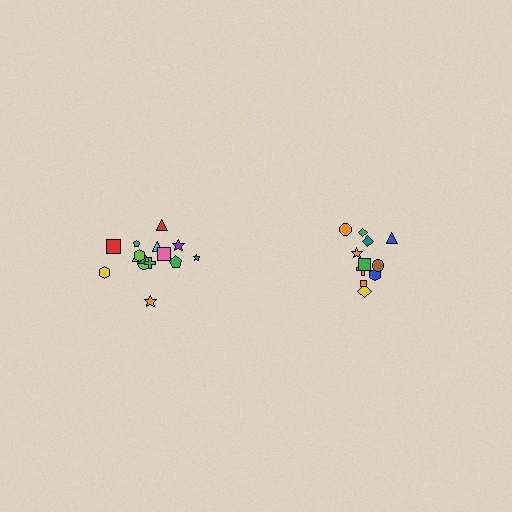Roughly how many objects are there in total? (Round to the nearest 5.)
Roughly 25 objects in total.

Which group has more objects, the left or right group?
The left group.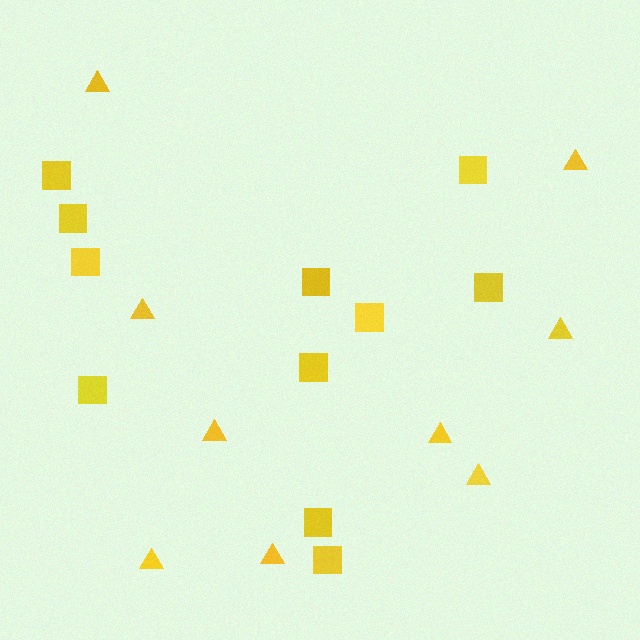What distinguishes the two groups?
There are 2 groups: one group of squares (11) and one group of triangles (9).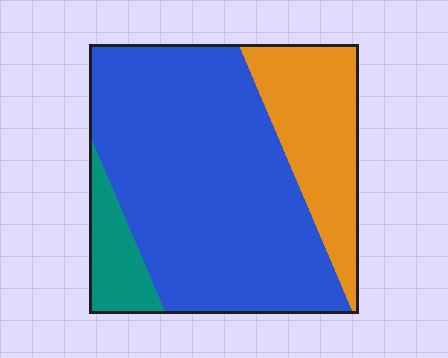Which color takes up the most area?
Blue, at roughly 65%.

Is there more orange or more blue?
Blue.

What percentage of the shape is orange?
Orange takes up about one quarter (1/4) of the shape.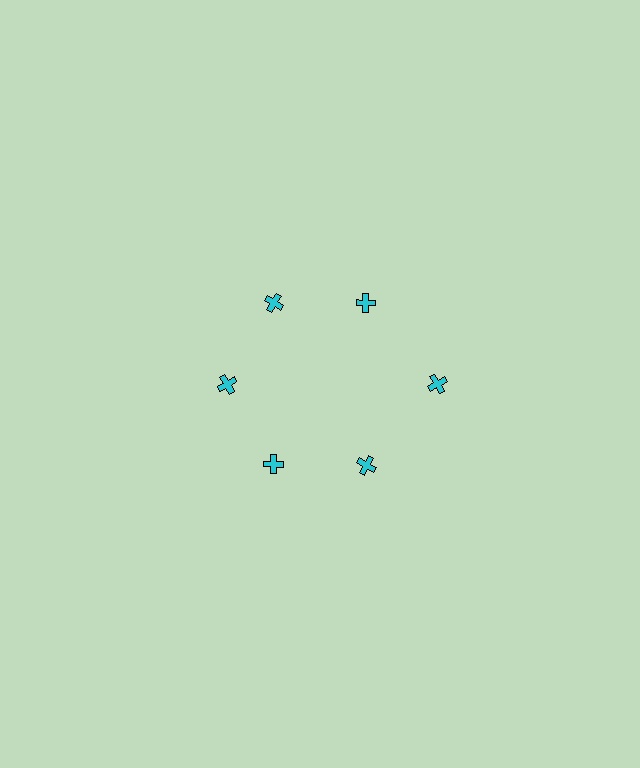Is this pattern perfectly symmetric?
No. The 6 cyan crosses are arranged in a ring, but one element near the 3 o'clock position is pushed outward from the center, breaking the 6-fold rotational symmetry.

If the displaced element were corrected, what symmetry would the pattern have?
It would have 6-fold rotational symmetry — the pattern would map onto itself every 60 degrees.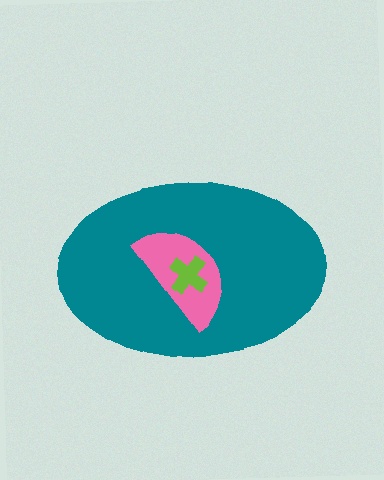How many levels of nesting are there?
3.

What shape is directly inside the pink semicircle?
The lime cross.